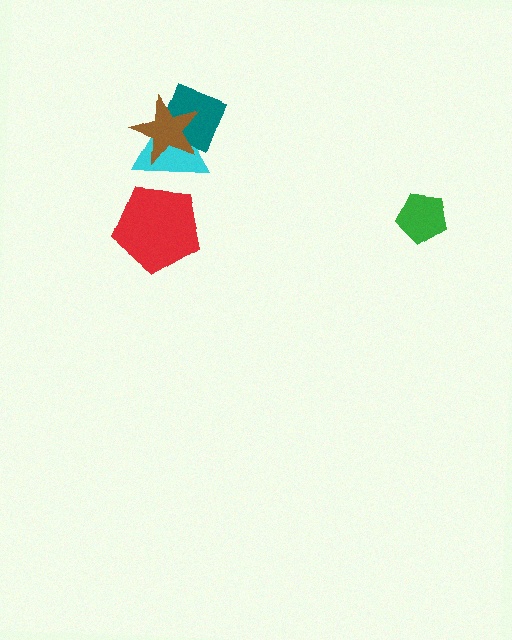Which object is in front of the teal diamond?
The brown star is in front of the teal diamond.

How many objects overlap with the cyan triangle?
3 objects overlap with the cyan triangle.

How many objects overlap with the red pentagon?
1 object overlaps with the red pentagon.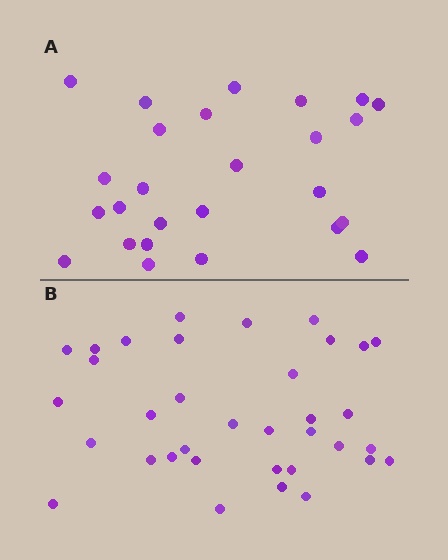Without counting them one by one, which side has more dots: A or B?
Region B (the bottom region) has more dots.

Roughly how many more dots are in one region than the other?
Region B has roughly 8 or so more dots than region A.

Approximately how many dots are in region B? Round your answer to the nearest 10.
About 40 dots. (The exact count is 35, which rounds to 40.)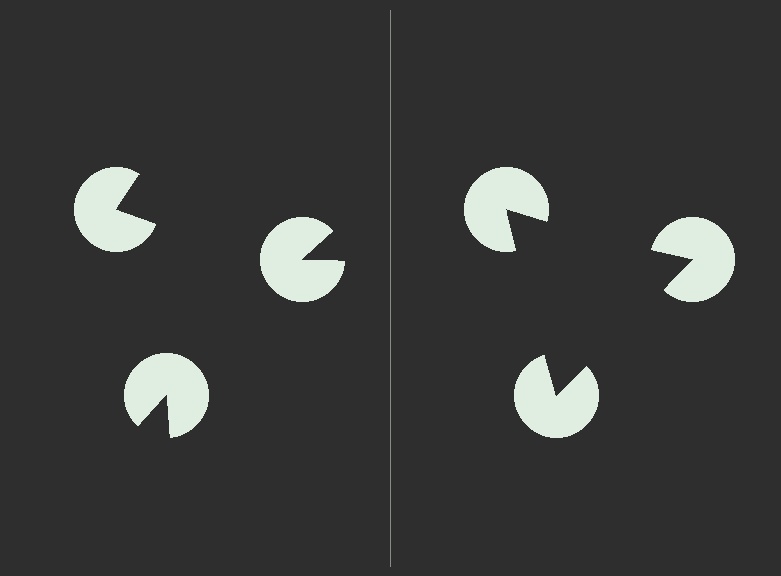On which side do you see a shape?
An illusory triangle appears on the right side. On the left side the wedge cuts are rotated, so no coherent shape forms.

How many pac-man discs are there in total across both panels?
6 — 3 on each side.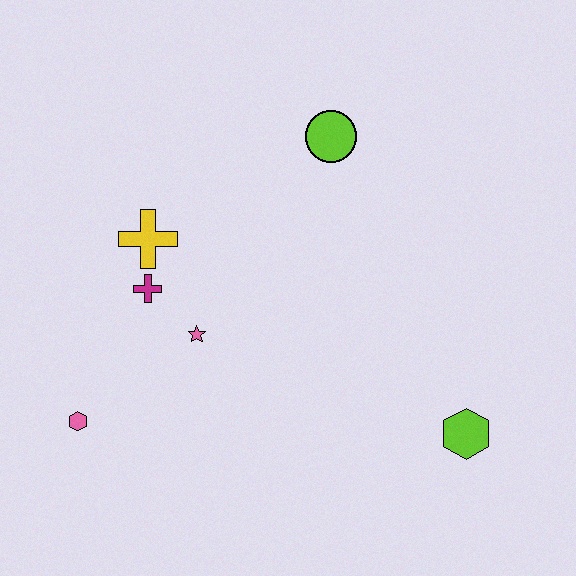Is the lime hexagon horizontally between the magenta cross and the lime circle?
No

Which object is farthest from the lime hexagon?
The pink hexagon is farthest from the lime hexagon.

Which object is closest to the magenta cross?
The yellow cross is closest to the magenta cross.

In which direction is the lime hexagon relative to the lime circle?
The lime hexagon is below the lime circle.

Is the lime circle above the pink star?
Yes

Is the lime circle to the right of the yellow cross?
Yes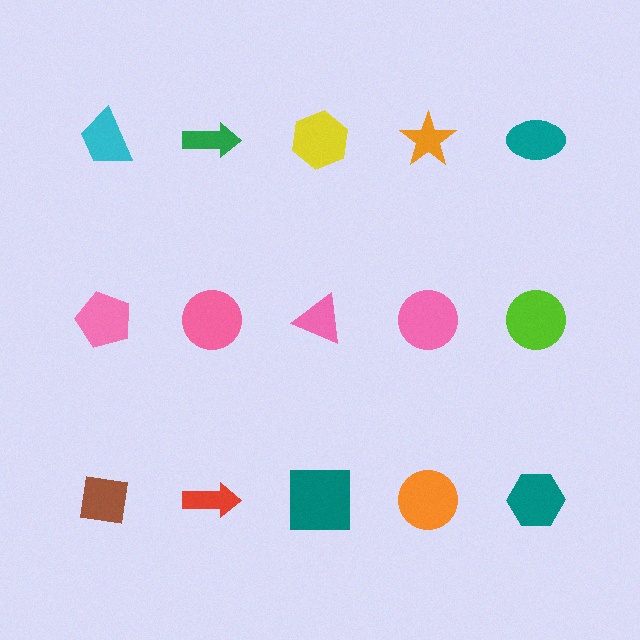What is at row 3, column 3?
A teal square.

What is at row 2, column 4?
A pink circle.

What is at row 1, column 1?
A cyan trapezoid.